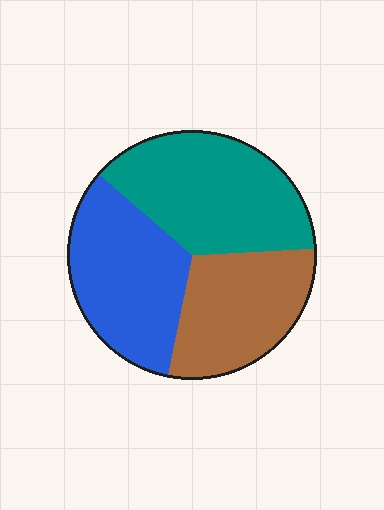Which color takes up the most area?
Teal, at roughly 40%.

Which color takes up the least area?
Brown, at roughly 30%.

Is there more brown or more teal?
Teal.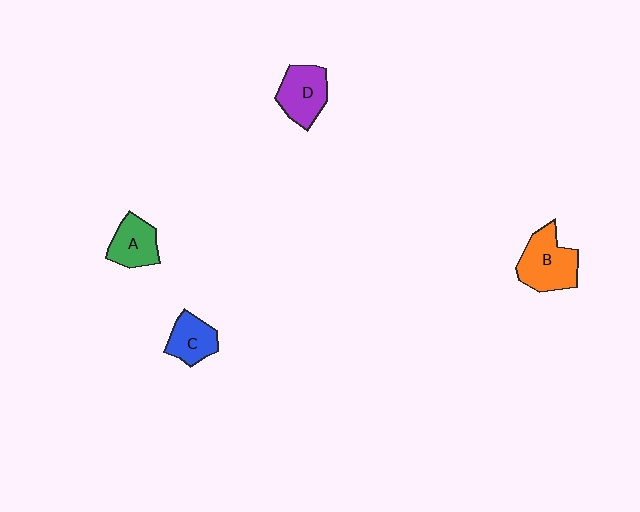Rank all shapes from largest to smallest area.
From largest to smallest: B (orange), D (purple), A (green), C (blue).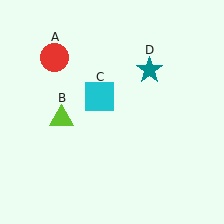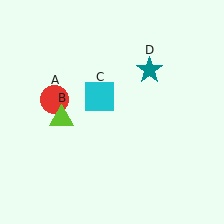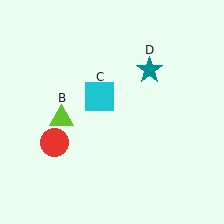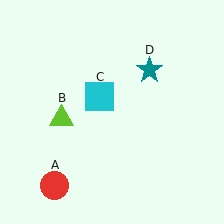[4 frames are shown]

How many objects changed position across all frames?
1 object changed position: red circle (object A).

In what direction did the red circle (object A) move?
The red circle (object A) moved down.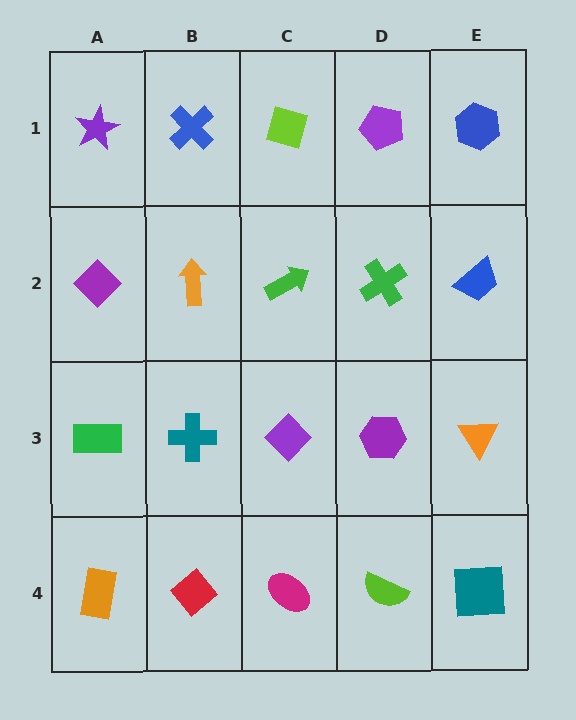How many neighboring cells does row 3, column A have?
3.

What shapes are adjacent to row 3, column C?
A green arrow (row 2, column C), a magenta ellipse (row 4, column C), a teal cross (row 3, column B), a purple hexagon (row 3, column D).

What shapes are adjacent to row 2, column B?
A blue cross (row 1, column B), a teal cross (row 3, column B), a purple diamond (row 2, column A), a green arrow (row 2, column C).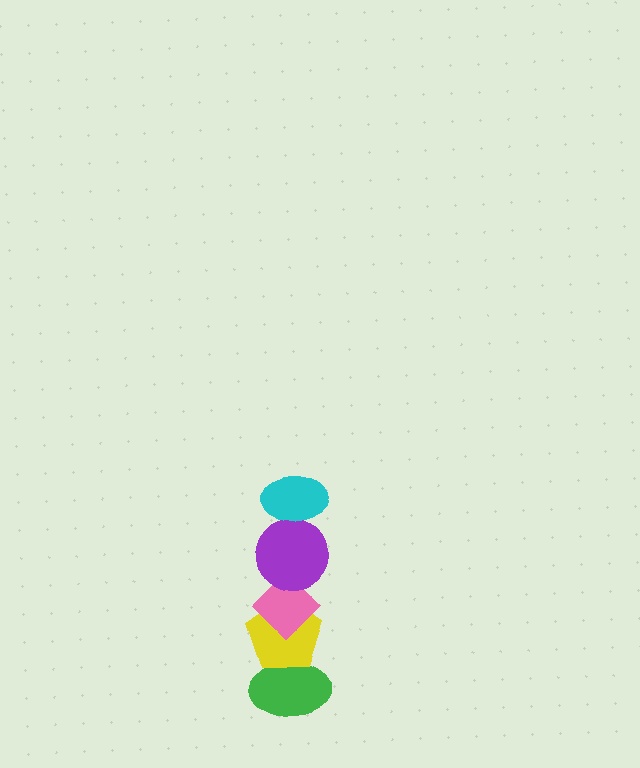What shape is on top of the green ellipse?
The yellow pentagon is on top of the green ellipse.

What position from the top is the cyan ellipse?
The cyan ellipse is 1st from the top.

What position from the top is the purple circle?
The purple circle is 2nd from the top.